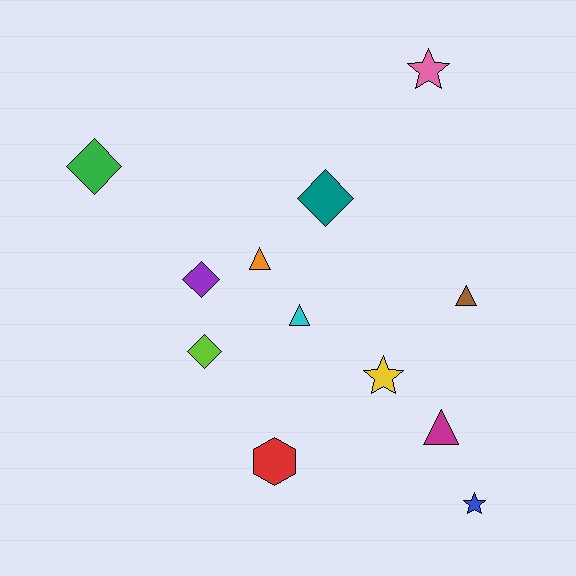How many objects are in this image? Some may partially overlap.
There are 12 objects.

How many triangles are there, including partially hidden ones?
There are 4 triangles.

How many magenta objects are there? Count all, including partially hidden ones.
There is 1 magenta object.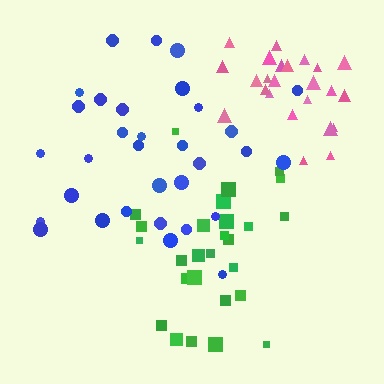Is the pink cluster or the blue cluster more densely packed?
Pink.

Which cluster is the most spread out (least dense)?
Green.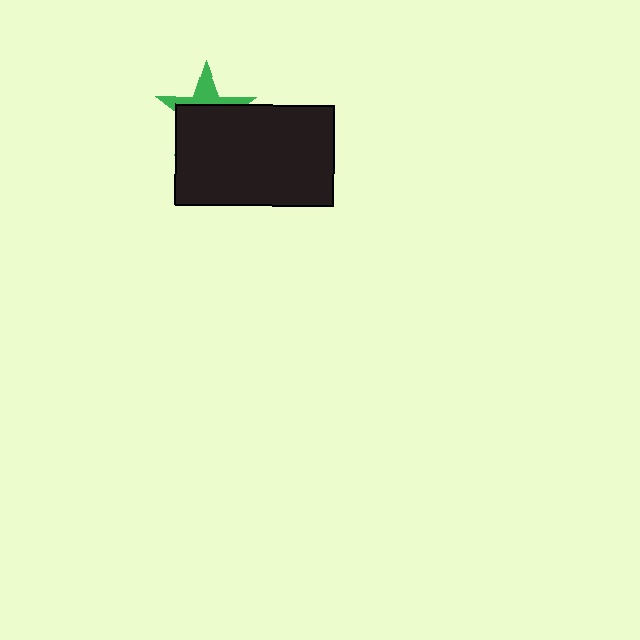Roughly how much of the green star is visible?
A small part of it is visible (roughly 37%).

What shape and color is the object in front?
The object in front is a black rectangle.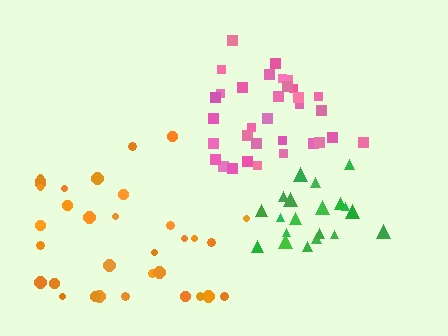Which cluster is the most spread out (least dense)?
Orange.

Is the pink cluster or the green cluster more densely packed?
Pink.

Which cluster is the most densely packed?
Pink.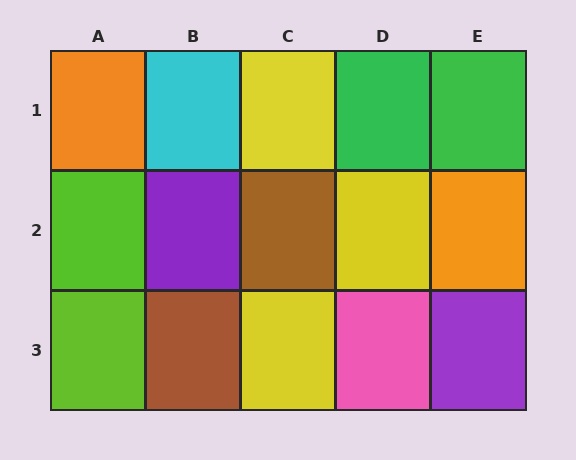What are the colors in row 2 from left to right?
Lime, purple, brown, yellow, orange.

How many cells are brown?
2 cells are brown.